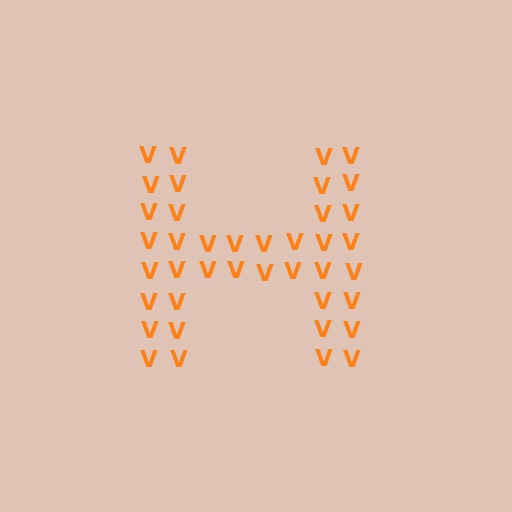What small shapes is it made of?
It is made of small letter V's.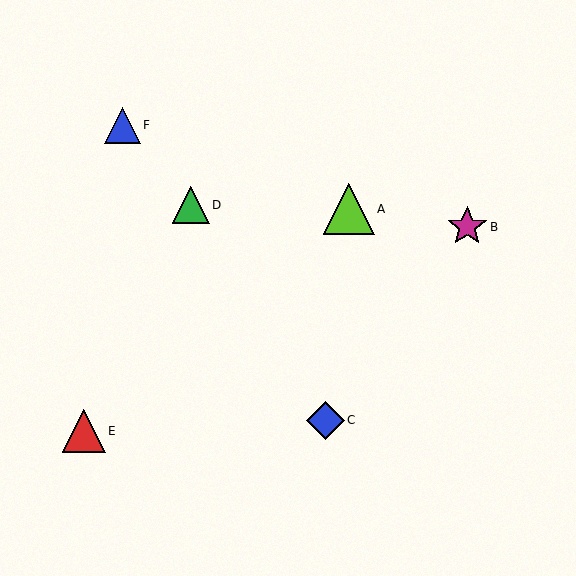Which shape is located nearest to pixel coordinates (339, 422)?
The blue diamond (labeled C) at (325, 420) is nearest to that location.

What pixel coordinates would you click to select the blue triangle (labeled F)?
Click at (122, 125) to select the blue triangle F.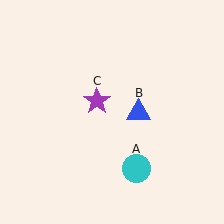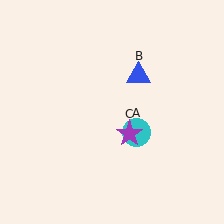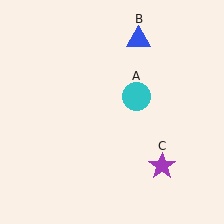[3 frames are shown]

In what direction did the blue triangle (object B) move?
The blue triangle (object B) moved up.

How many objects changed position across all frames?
3 objects changed position: cyan circle (object A), blue triangle (object B), purple star (object C).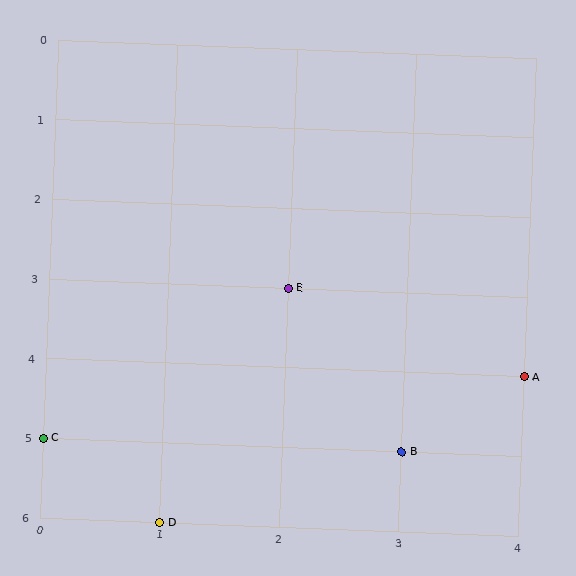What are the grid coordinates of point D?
Point D is at grid coordinates (1, 6).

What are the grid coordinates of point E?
Point E is at grid coordinates (2, 3).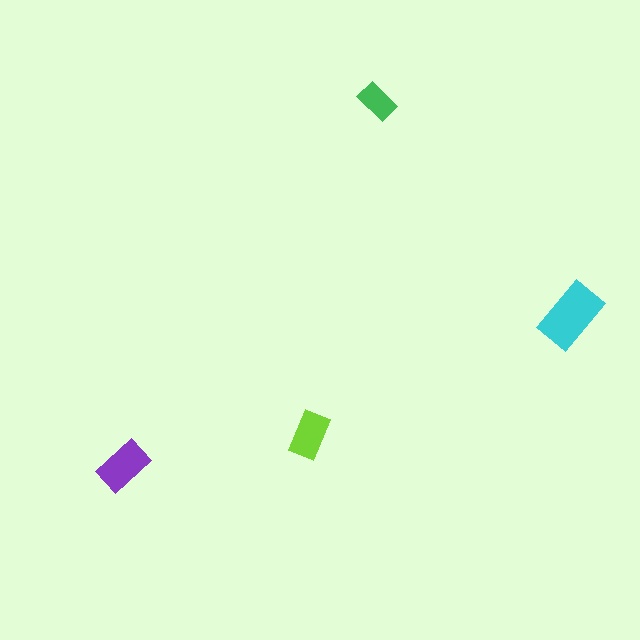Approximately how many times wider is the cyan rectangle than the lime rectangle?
About 1.5 times wider.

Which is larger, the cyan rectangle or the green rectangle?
The cyan one.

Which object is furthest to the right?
The cyan rectangle is rightmost.